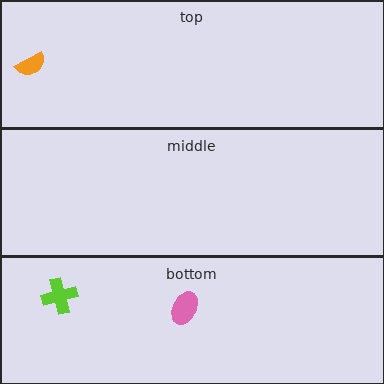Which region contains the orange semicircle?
The top region.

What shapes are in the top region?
The orange semicircle.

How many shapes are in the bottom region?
2.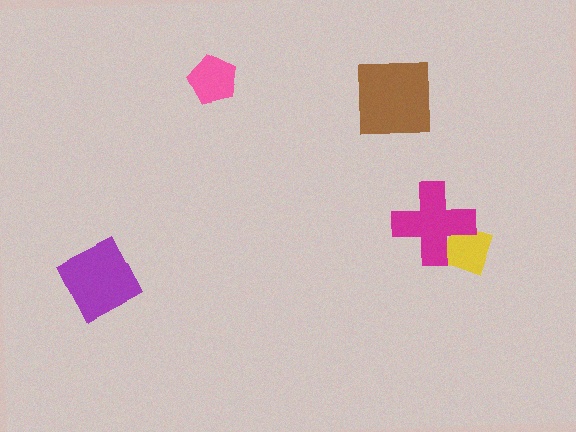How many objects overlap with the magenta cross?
1 object overlaps with the magenta cross.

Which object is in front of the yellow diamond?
The magenta cross is in front of the yellow diamond.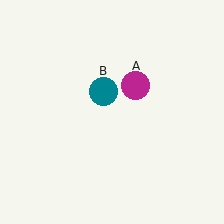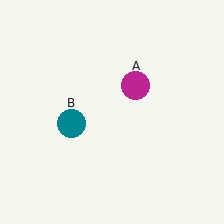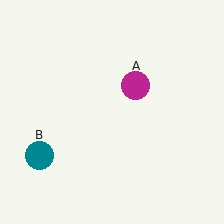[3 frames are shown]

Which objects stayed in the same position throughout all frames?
Magenta circle (object A) remained stationary.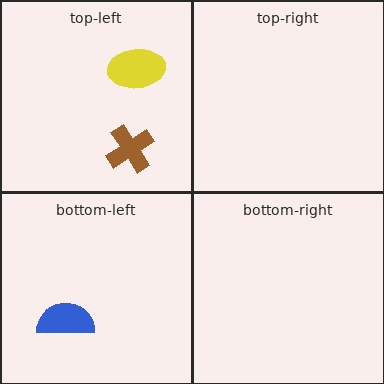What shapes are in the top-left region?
The yellow ellipse, the brown cross.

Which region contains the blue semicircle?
The bottom-left region.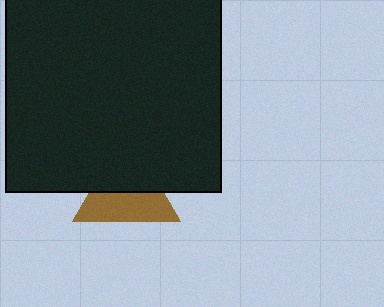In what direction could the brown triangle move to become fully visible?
The brown triangle could move down. That would shift it out from behind the black square entirely.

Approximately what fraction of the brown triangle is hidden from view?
Roughly 49% of the brown triangle is hidden behind the black square.